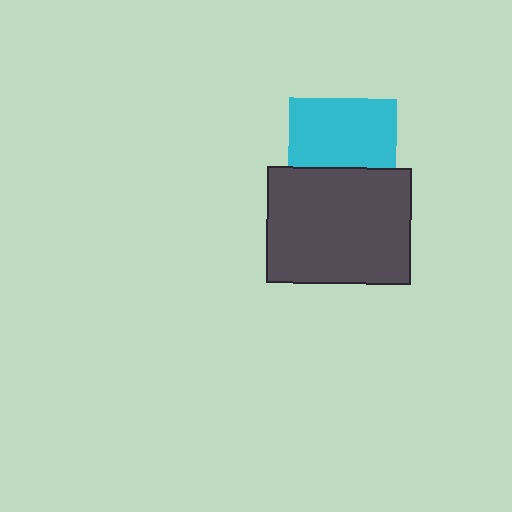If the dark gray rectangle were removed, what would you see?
You would see the complete cyan square.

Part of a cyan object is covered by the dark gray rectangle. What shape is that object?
It is a square.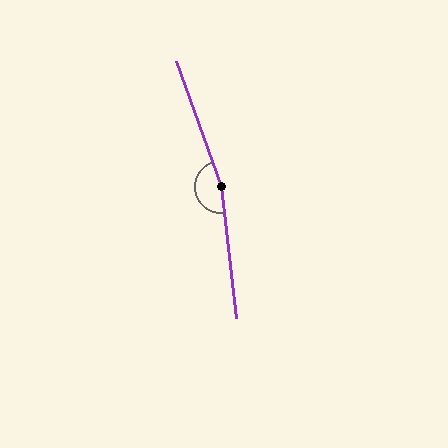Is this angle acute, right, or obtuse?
It is obtuse.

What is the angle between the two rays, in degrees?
Approximately 167 degrees.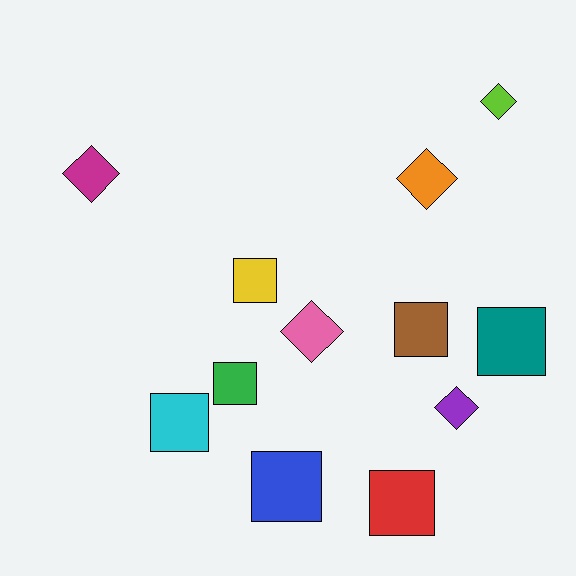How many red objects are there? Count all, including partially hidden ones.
There is 1 red object.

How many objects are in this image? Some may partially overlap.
There are 12 objects.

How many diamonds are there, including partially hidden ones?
There are 5 diamonds.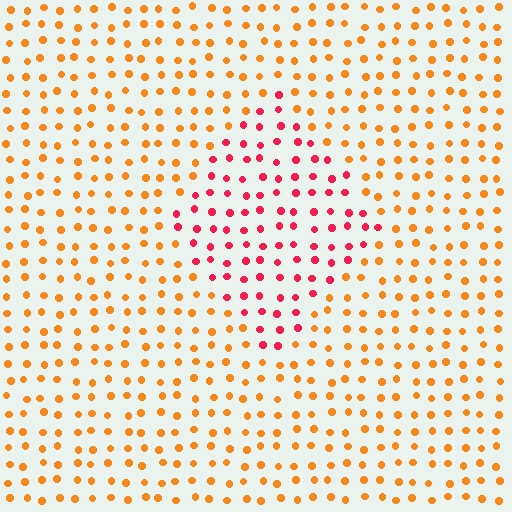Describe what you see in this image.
The image is filled with small orange elements in a uniform arrangement. A diamond-shaped region is visible where the elements are tinted to a slightly different hue, forming a subtle color boundary.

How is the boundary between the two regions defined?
The boundary is defined purely by a slight shift in hue (about 44 degrees). Spacing, size, and orientation are identical on both sides.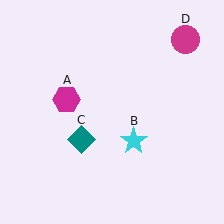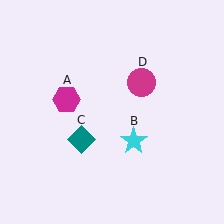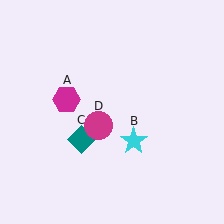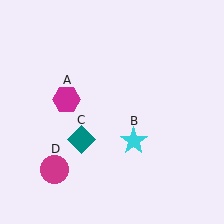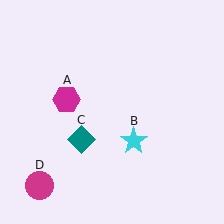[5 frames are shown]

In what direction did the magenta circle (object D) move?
The magenta circle (object D) moved down and to the left.